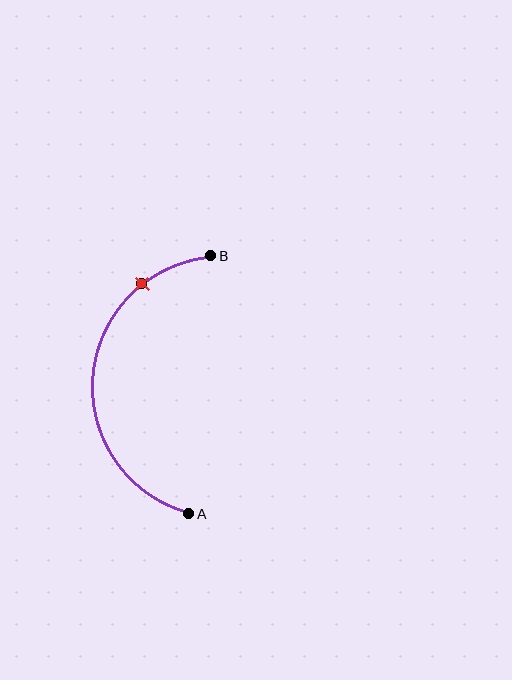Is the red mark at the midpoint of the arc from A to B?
No. The red mark lies on the arc but is closer to endpoint B. The arc midpoint would be at the point on the curve equidistant along the arc from both A and B.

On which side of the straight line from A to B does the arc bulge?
The arc bulges to the left of the straight line connecting A and B.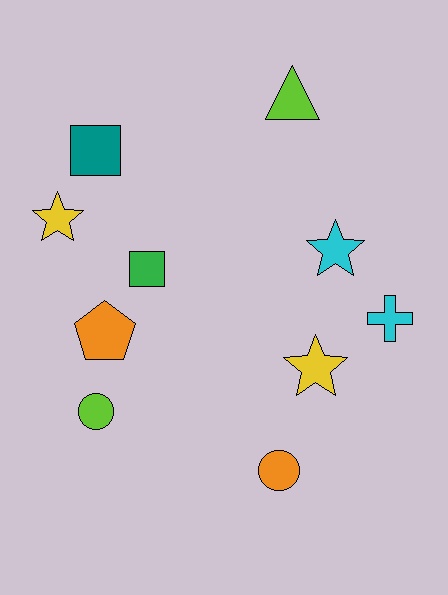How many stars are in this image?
There are 3 stars.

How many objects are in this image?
There are 10 objects.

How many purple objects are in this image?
There are no purple objects.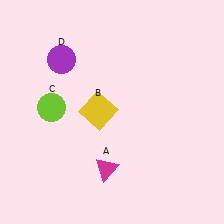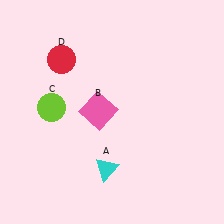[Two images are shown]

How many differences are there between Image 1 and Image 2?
There are 3 differences between the two images.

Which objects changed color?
A changed from magenta to cyan. B changed from yellow to pink. D changed from purple to red.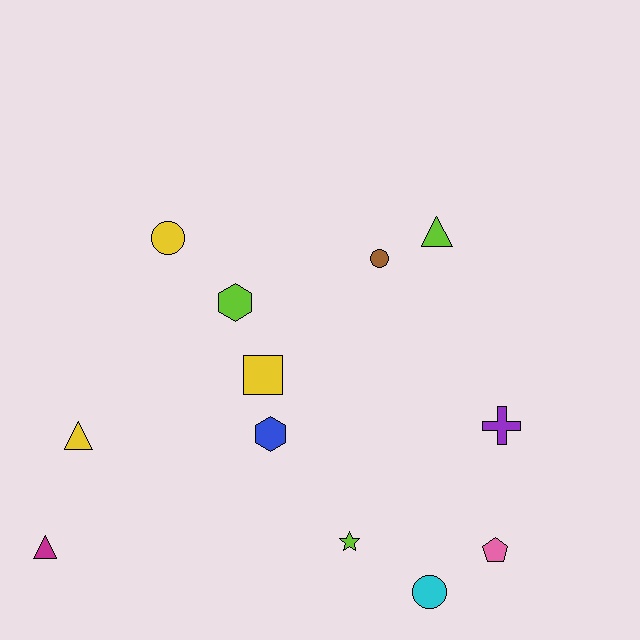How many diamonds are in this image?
There are no diamonds.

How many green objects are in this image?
There are no green objects.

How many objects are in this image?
There are 12 objects.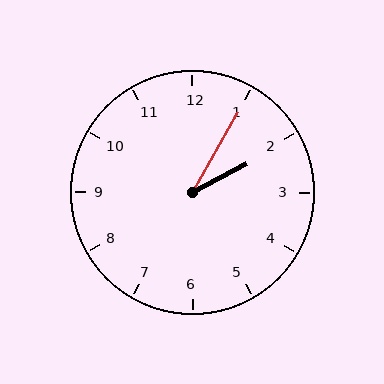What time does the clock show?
2:05.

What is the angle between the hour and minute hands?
Approximately 32 degrees.